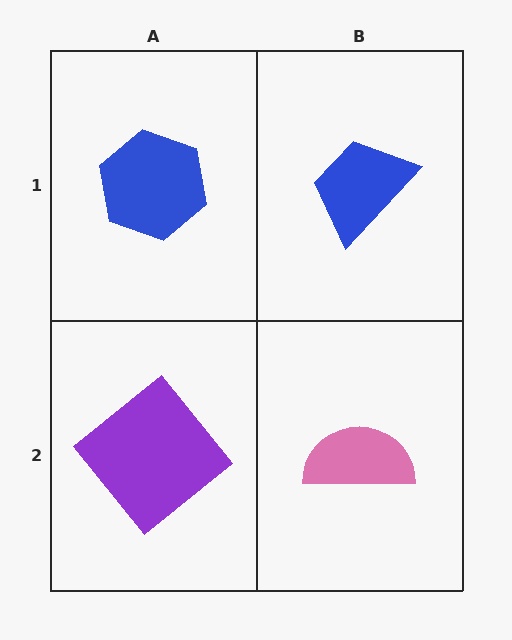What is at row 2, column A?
A purple diamond.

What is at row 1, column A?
A blue hexagon.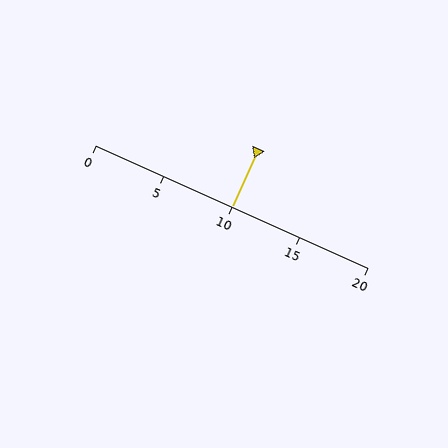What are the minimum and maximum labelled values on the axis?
The axis runs from 0 to 20.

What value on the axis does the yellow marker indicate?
The marker indicates approximately 10.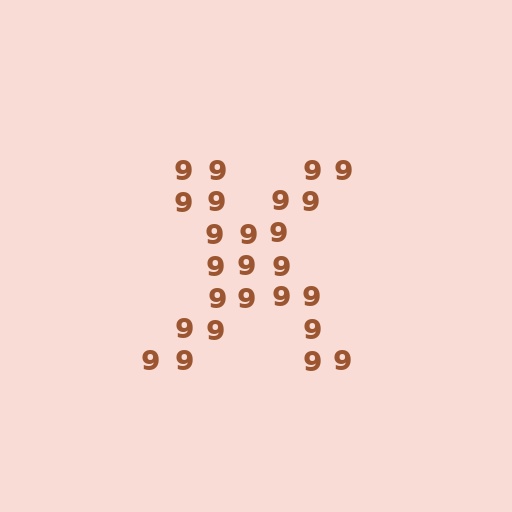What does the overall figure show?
The overall figure shows the letter X.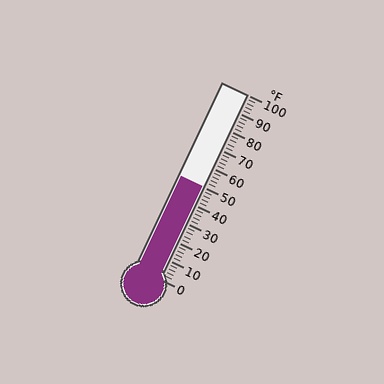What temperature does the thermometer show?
The thermometer shows approximately 50°F.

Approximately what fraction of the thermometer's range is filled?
The thermometer is filled to approximately 50% of its range.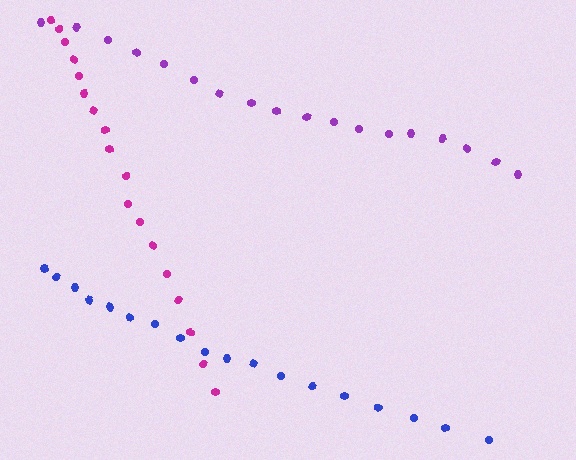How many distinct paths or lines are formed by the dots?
There are 3 distinct paths.